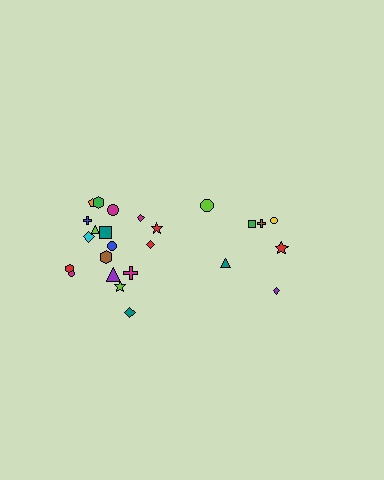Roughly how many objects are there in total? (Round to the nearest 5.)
Roughly 25 objects in total.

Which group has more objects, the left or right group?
The left group.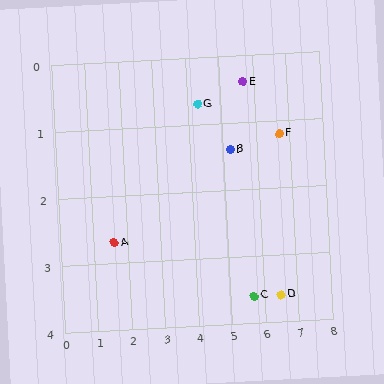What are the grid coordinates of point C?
Point C is at approximately (5.7, 3.6).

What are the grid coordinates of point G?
Point G is at approximately (4.3, 0.7).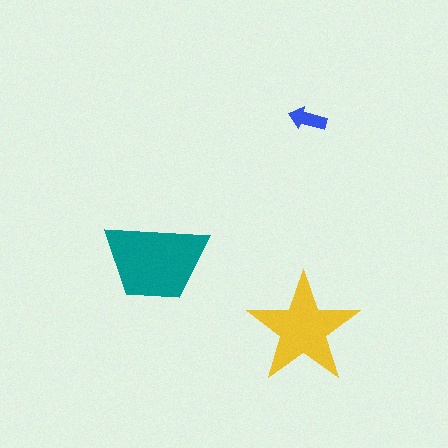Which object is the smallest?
The blue arrow.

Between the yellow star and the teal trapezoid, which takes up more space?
The teal trapezoid.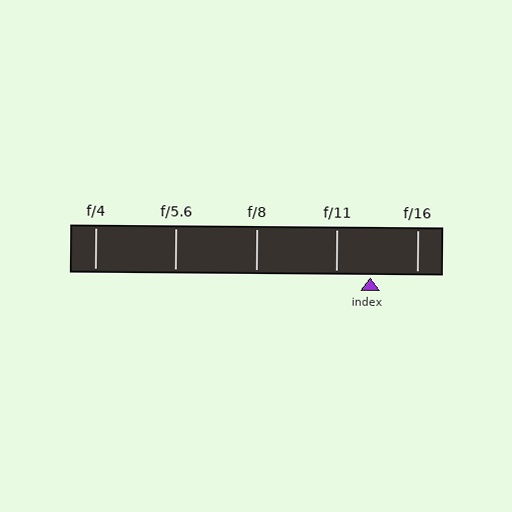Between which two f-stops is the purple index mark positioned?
The index mark is between f/11 and f/16.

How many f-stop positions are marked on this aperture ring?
There are 5 f-stop positions marked.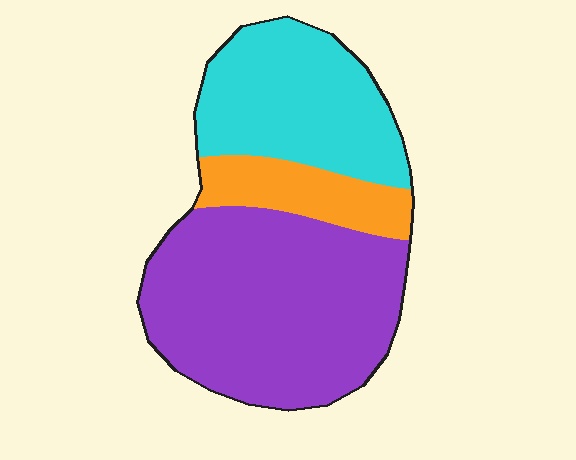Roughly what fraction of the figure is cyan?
Cyan covers about 30% of the figure.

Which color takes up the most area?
Purple, at roughly 55%.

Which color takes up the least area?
Orange, at roughly 15%.